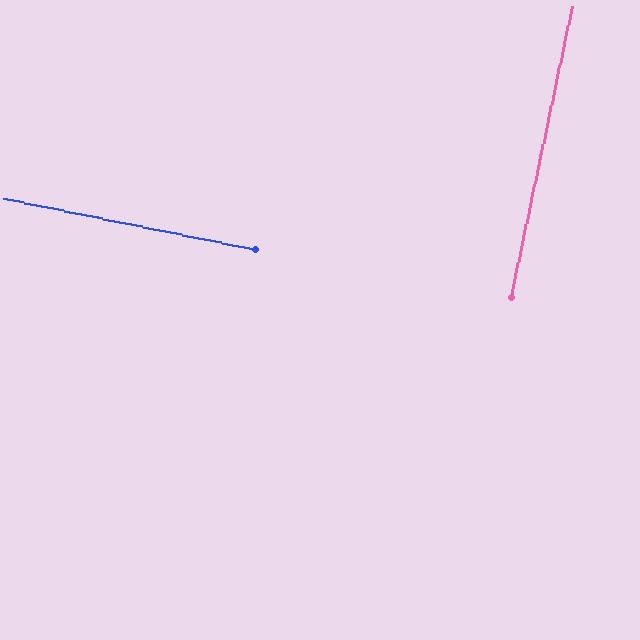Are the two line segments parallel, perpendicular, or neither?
Perpendicular — they meet at approximately 89°.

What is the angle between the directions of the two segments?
Approximately 89 degrees.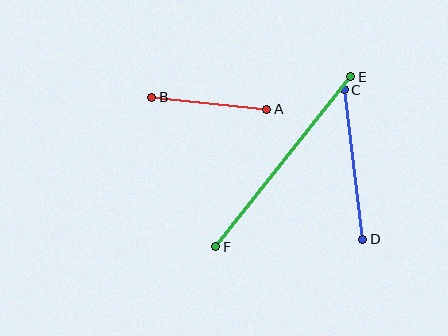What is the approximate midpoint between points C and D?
The midpoint is at approximately (353, 165) pixels.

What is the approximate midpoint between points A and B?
The midpoint is at approximately (209, 103) pixels.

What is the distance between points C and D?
The distance is approximately 151 pixels.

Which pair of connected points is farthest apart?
Points E and F are farthest apart.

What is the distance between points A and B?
The distance is approximately 116 pixels.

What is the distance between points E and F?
The distance is approximately 217 pixels.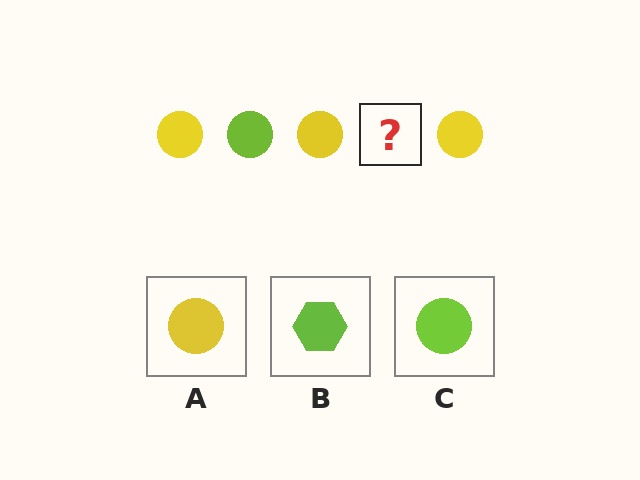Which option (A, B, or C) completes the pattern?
C.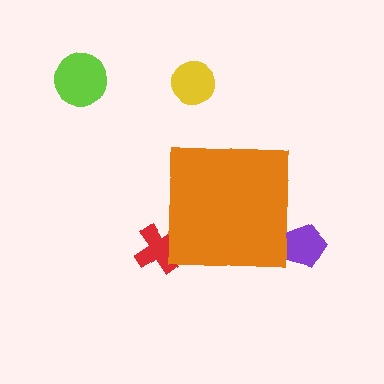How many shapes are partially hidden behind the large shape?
2 shapes are partially hidden.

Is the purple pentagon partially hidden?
Yes, the purple pentagon is partially hidden behind the orange square.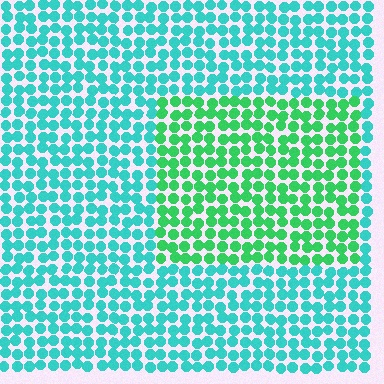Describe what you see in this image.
The image is filled with small cyan elements in a uniform arrangement. A rectangle-shaped region is visible where the elements are tinted to a slightly different hue, forming a subtle color boundary.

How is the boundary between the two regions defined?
The boundary is defined purely by a slight shift in hue (about 39 degrees). Spacing, size, and orientation are identical on both sides.